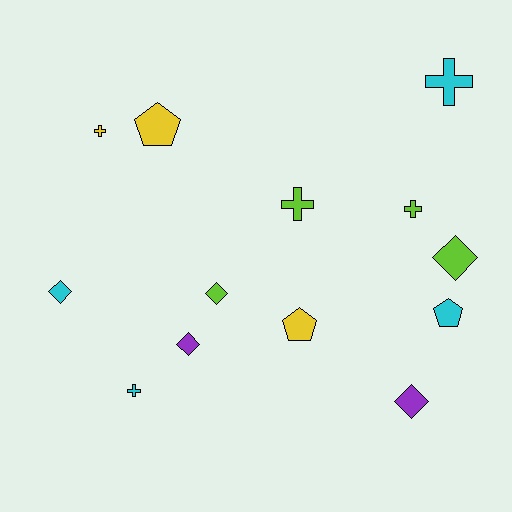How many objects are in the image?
There are 13 objects.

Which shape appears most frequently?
Diamond, with 5 objects.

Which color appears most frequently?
Lime, with 4 objects.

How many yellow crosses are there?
There is 1 yellow cross.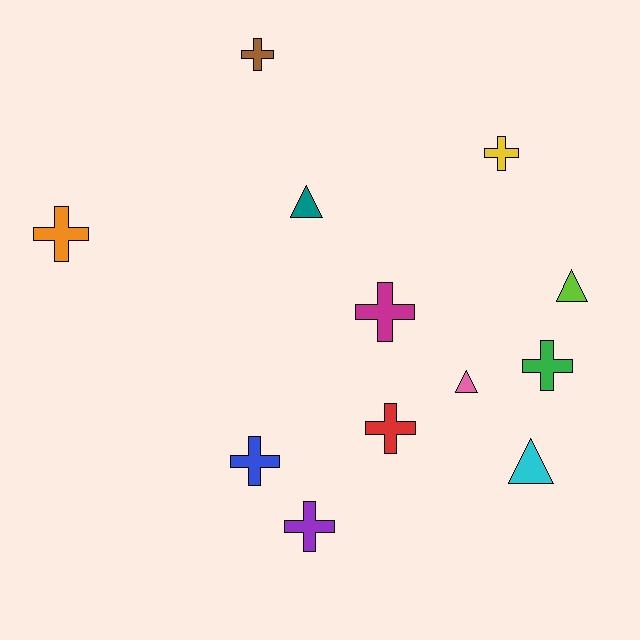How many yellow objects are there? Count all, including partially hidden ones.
There is 1 yellow object.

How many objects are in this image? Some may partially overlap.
There are 12 objects.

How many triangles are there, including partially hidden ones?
There are 4 triangles.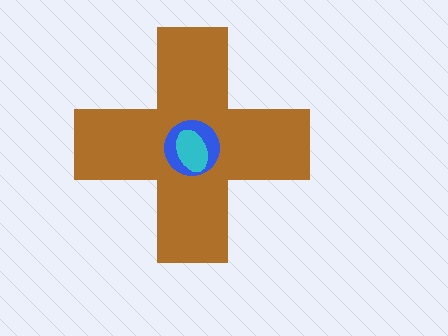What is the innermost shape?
The cyan ellipse.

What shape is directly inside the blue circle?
The cyan ellipse.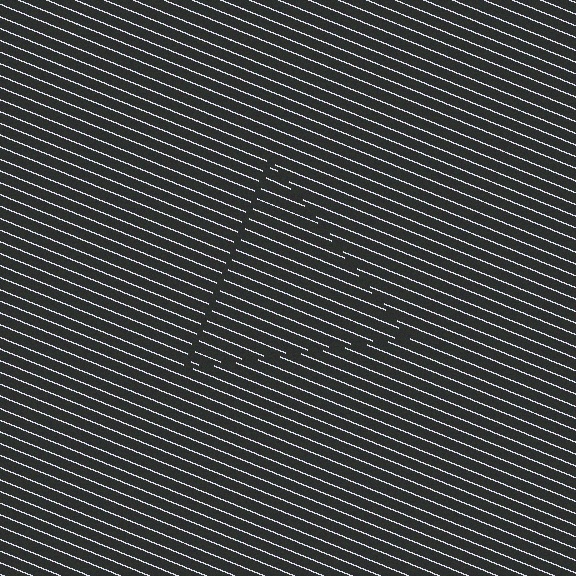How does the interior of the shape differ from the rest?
The interior of the shape contains the same grating, shifted by half a period — the contour is defined by the phase discontinuity where line-ends from the inner and outer gratings abut.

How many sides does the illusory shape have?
3 sides — the line-ends trace a triangle.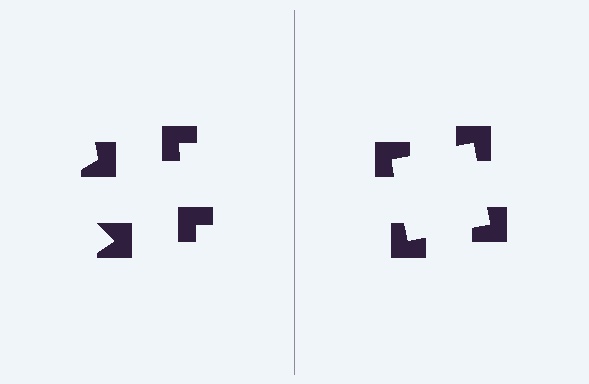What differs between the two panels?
The notched squares are positioned identically on both sides; only the wedge orientations differ. On the right they align to a square; on the left they are misaligned.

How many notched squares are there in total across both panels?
8 — 4 on each side.